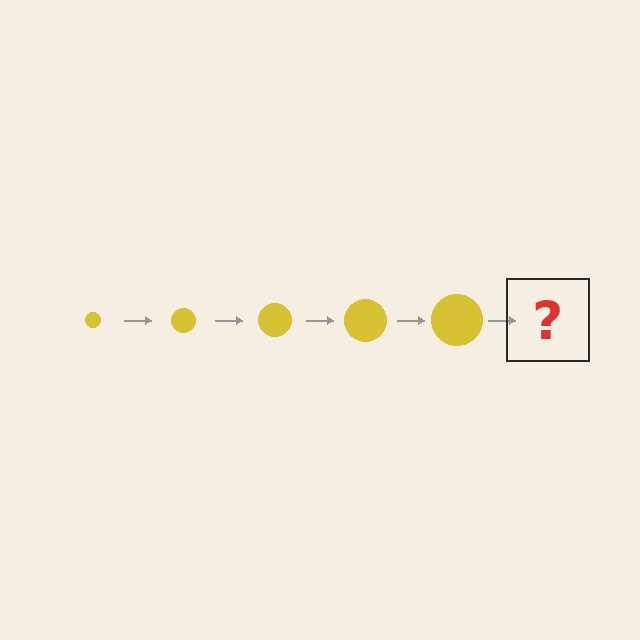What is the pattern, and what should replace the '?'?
The pattern is that the circle gets progressively larger each step. The '?' should be a yellow circle, larger than the previous one.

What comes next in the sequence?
The next element should be a yellow circle, larger than the previous one.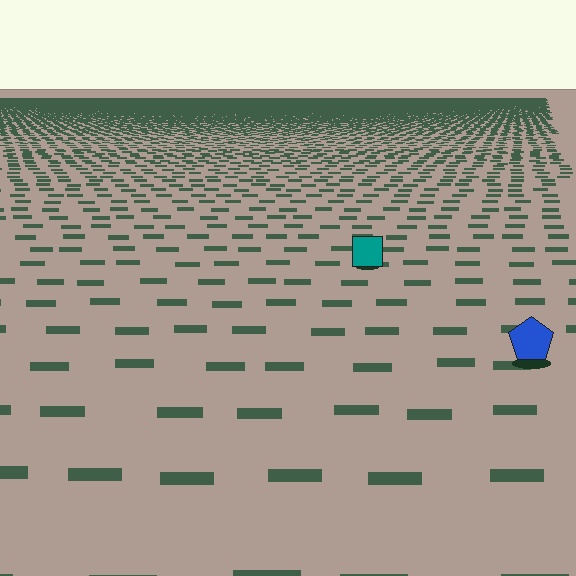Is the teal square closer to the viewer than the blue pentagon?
No. The blue pentagon is closer — you can tell from the texture gradient: the ground texture is coarser near it.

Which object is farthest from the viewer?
The teal square is farthest from the viewer. It appears smaller and the ground texture around it is denser.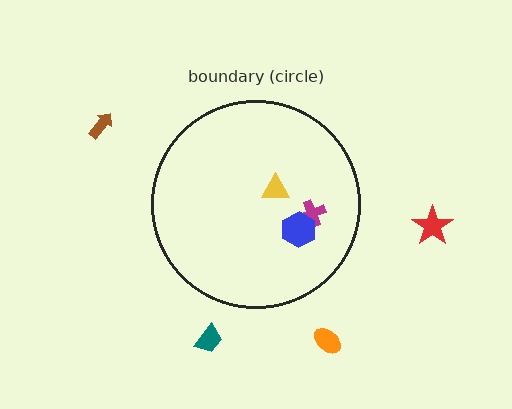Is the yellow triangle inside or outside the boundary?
Inside.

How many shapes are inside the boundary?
3 inside, 4 outside.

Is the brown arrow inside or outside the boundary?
Outside.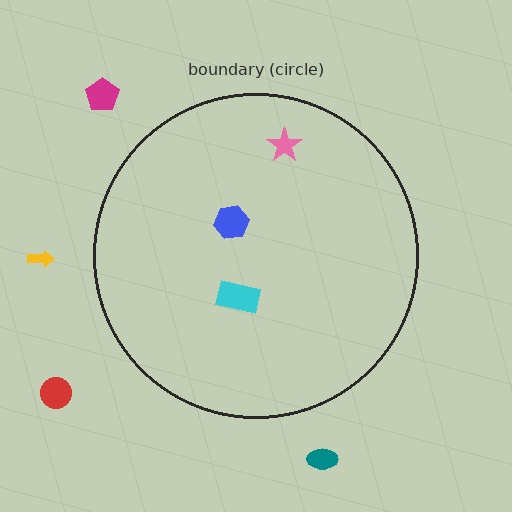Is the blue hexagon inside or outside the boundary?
Inside.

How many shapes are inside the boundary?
3 inside, 4 outside.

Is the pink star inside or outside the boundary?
Inside.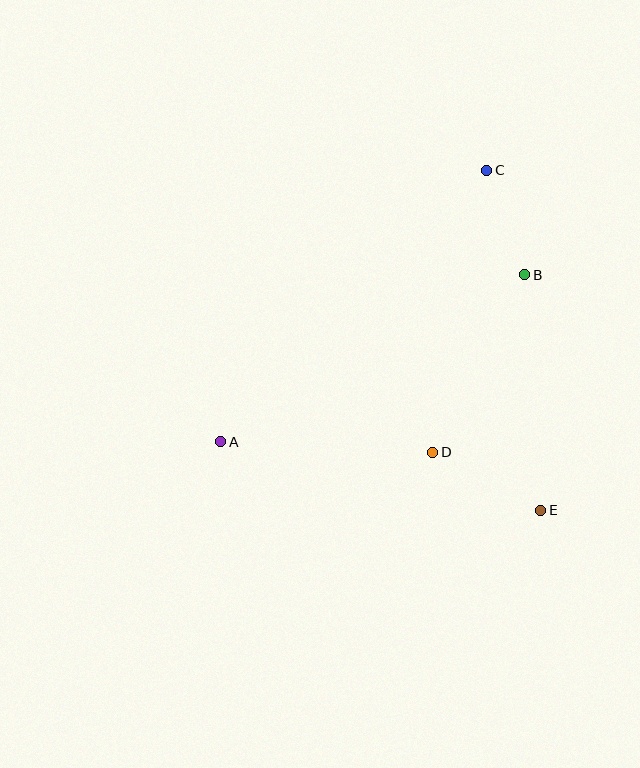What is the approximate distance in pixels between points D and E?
The distance between D and E is approximately 122 pixels.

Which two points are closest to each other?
Points B and C are closest to each other.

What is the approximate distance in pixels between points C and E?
The distance between C and E is approximately 344 pixels.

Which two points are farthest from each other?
Points A and C are farthest from each other.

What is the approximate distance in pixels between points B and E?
The distance between B and E is approximately 236 pixels.